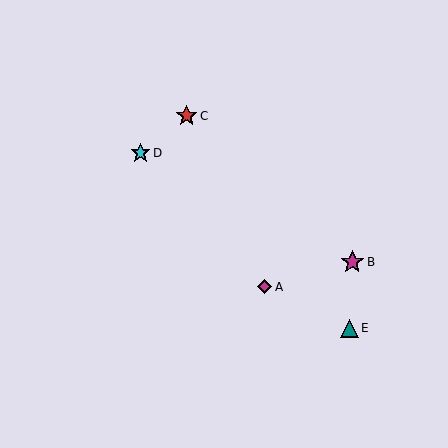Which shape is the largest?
The magenta star (labeled B) is the largest.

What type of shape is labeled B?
Shape B is a magenta star.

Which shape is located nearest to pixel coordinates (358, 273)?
The magenta star (labeled B) at (352, 262) is nearest to that location.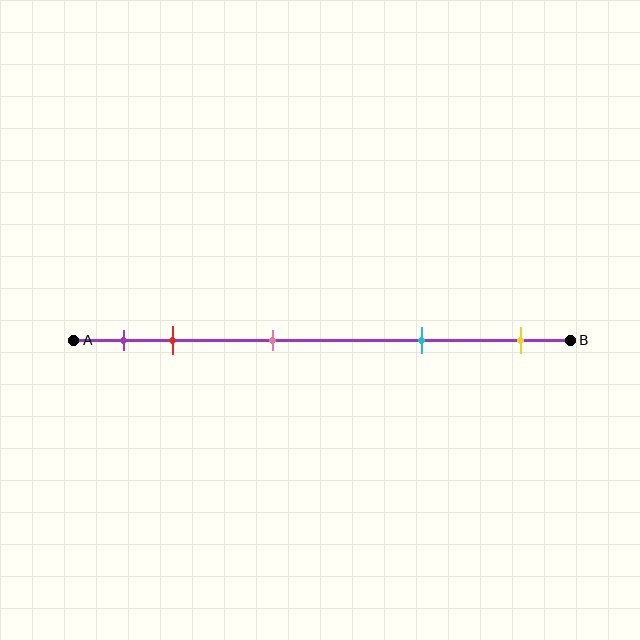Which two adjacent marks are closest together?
The purple and red marks are the closest adjacent pair.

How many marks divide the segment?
There are 5 marks dividing the segment.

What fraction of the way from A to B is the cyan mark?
The cyan mark is approximately 70% (0.7) of the way from A to B.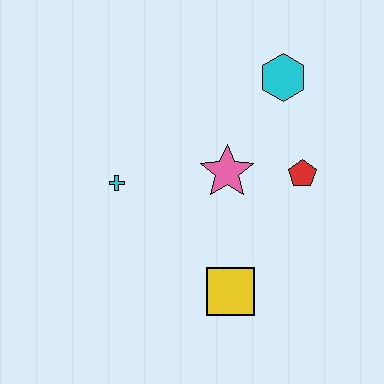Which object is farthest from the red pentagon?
The cyan cross is farthest from the red pentagon.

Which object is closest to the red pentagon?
The pink star is closest to the red pentagon.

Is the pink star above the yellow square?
Yes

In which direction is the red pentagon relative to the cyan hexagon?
The red pentagon is below the cyan hexagon.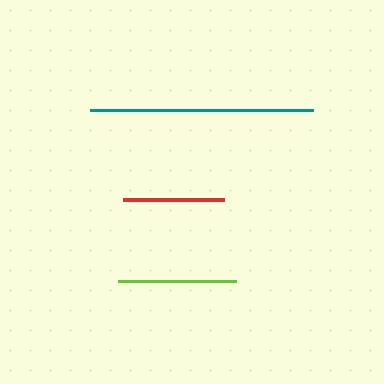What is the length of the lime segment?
The lime segment is approximately 118 pixels long.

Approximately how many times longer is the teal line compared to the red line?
The teal line is approximately 2.2 times the length of the red line.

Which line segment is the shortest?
The red line is the shortest at approximately 101 pixels.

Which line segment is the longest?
The teal line is the longest at approximately 223 pixels.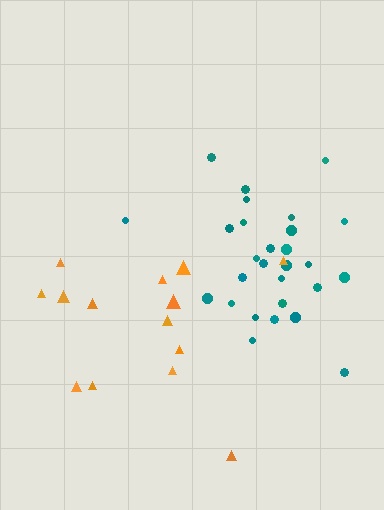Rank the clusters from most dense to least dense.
teal, orange.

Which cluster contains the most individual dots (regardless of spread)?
Teal (28).